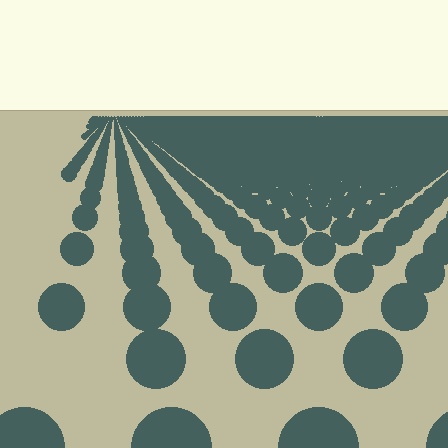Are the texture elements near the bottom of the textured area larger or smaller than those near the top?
Larger. Near the bottom, elements are closer to the viewer and appear at a bigger on-screen size.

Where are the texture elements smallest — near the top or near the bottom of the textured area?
Near the top.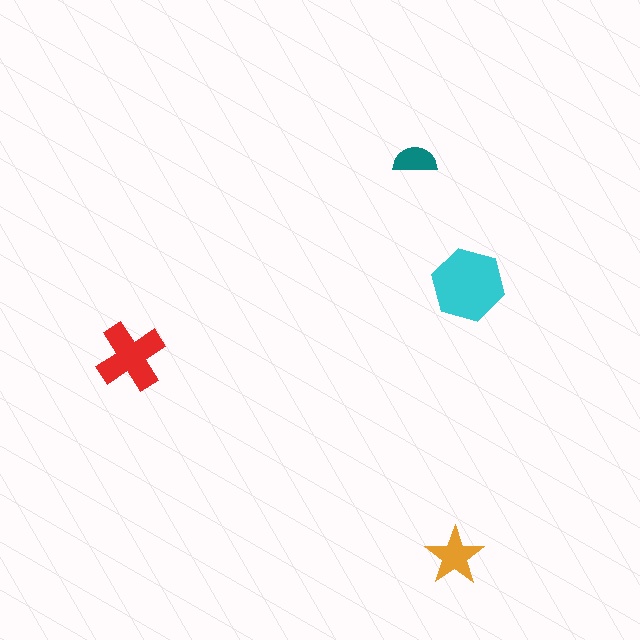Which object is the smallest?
The teal semicircle.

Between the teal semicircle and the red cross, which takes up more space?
The red cross.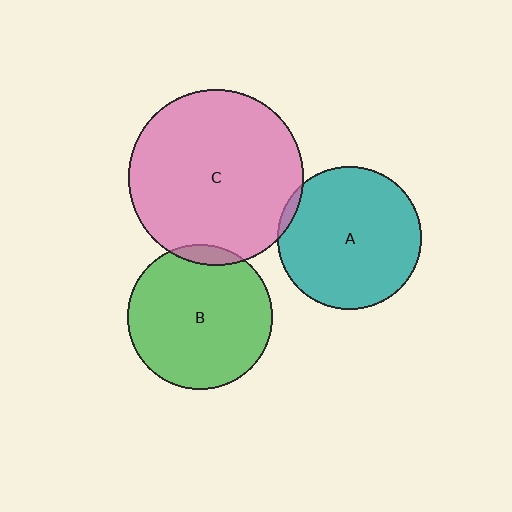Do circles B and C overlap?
Yes.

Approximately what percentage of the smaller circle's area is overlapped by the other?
Approximately 5%.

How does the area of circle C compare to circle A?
Approximately 1.5 times.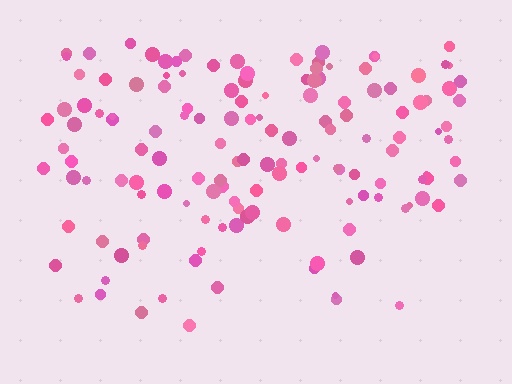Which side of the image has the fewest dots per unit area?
The bottom.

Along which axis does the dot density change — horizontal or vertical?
Vertical.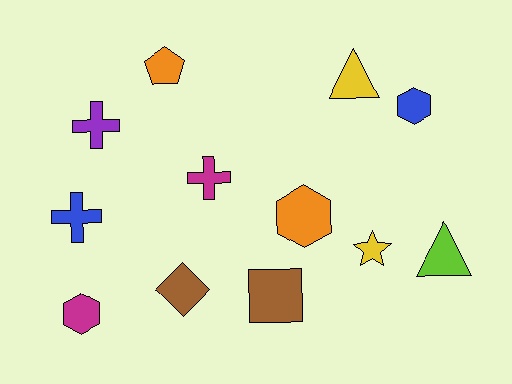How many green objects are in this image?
There are no green objects.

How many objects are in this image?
There are 12 objects.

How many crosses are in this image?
There are 3 crosses.